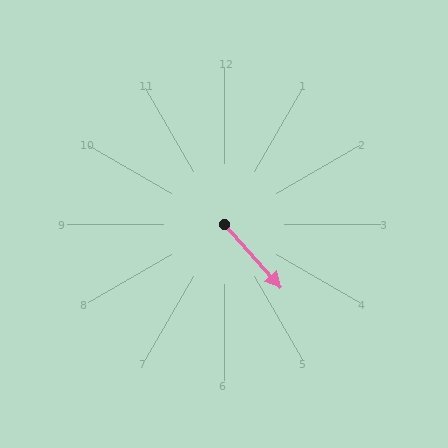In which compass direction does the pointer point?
Southeast.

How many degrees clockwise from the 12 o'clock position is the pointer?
Approximately 138 degrees.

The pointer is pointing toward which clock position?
Roughly 5 o'clock.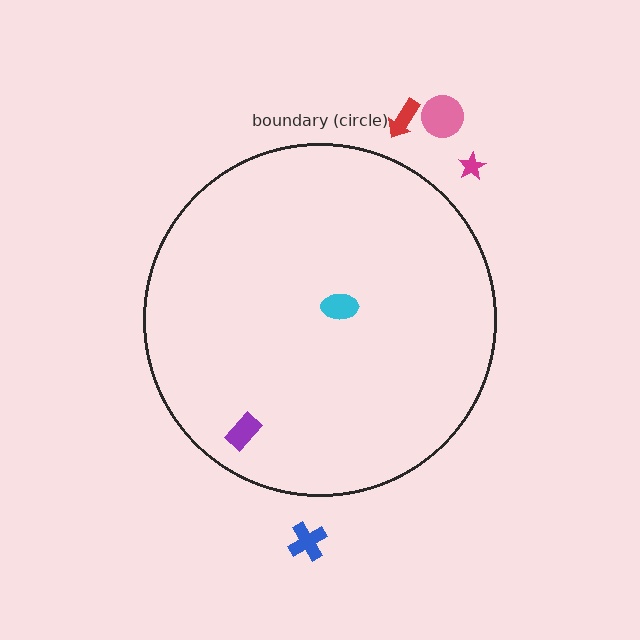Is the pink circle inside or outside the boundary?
Outside.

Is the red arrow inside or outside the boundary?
Outside.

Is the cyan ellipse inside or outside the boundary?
Inside.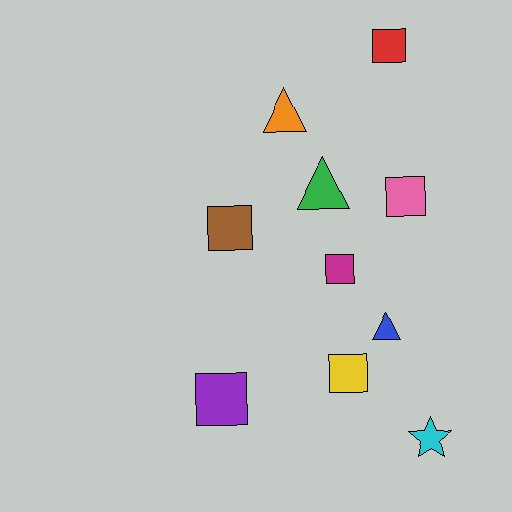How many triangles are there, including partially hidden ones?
There are 3 triangles.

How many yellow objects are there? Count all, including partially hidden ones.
There is 1 yellow object.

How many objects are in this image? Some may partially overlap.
There are 10 objects.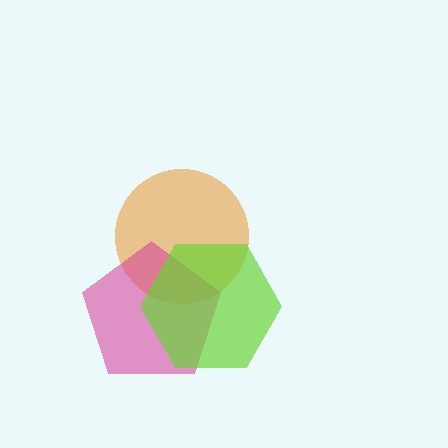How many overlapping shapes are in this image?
There are 3 overlapping shapes in the image.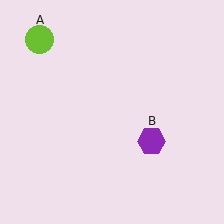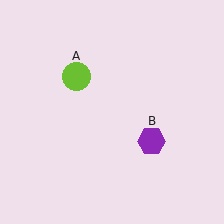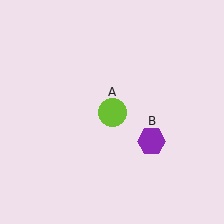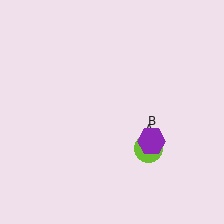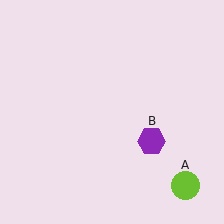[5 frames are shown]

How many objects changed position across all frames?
1 object changed position: lime circle (object A).